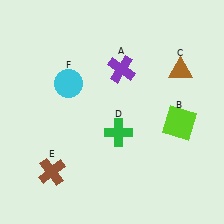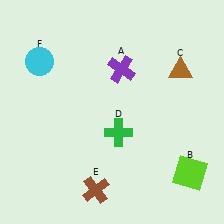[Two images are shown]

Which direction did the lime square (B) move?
The lime square (B) moved down.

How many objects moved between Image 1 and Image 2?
3 objects moved between the two images.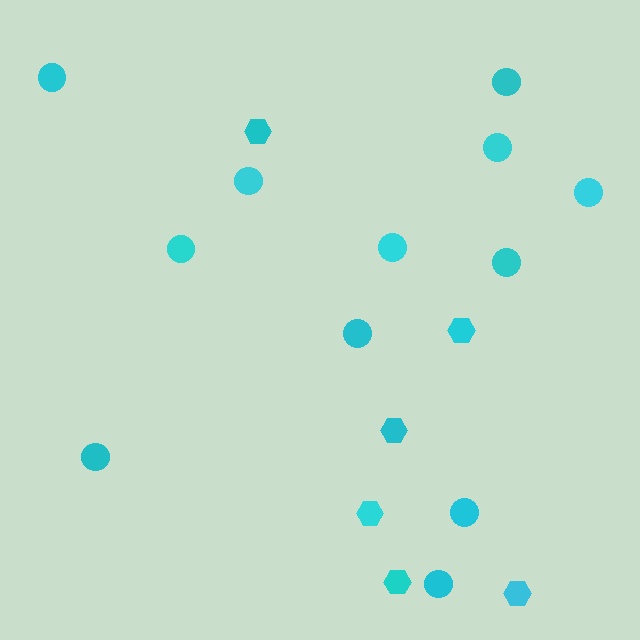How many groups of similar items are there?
There are 2 groups: one group of circles (12) and one group of hexagons (6).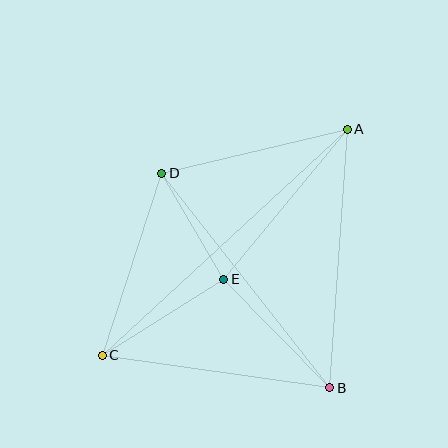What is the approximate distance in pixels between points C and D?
The distance between C and D is approximately 191 pixels.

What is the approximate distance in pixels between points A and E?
The distance between A and E is approximately 194 pixels.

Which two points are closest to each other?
Points D and E are closest to each other.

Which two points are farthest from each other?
Points A and C are farthest from each other.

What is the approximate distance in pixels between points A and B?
The distance between A and B is approximately 259 pixels.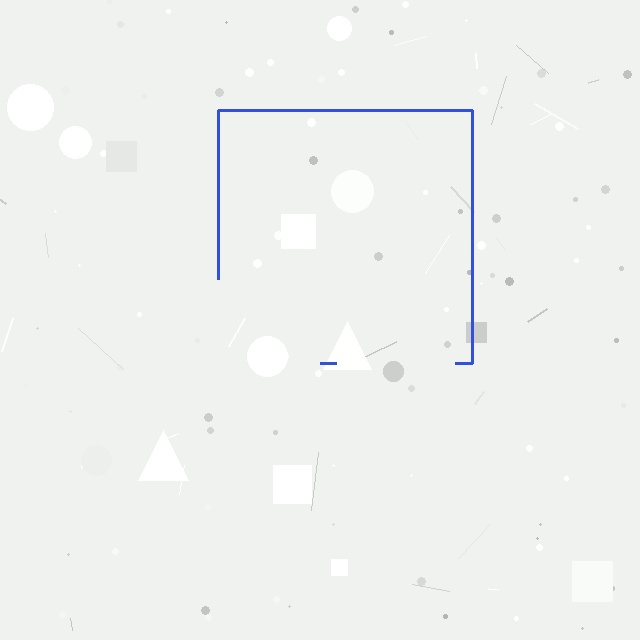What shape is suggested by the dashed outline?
The dashed outline suggests a square.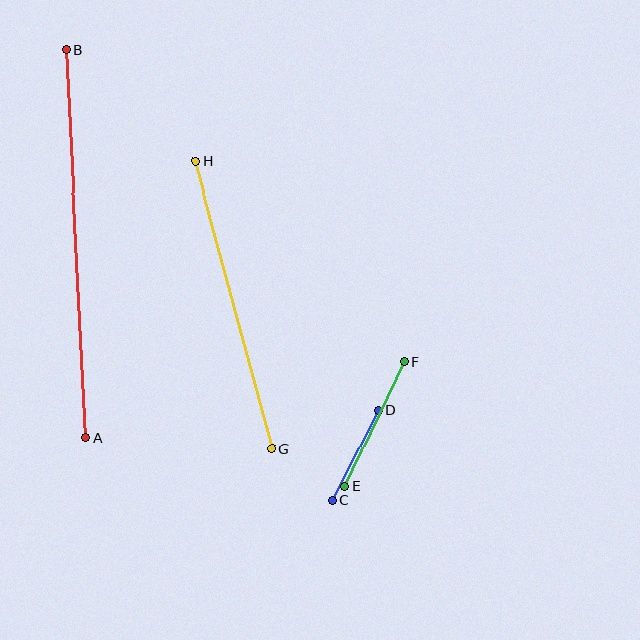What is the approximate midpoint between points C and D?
The midpoint is at approximately (355, 456) pixels.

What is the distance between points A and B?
The distance is approximately 389 pixels.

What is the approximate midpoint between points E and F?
The midpoint is at approximately (375, 424) pixels.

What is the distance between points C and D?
The distance is approximately 101 pixels.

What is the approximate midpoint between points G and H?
The midpoint is at approximately (234, 305) pixels.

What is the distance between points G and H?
The distance is approximately 298 pixels.